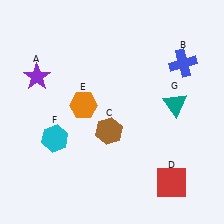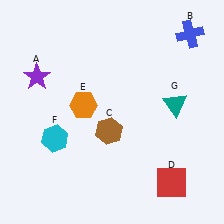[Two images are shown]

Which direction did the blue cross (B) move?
The blue cross (B) moved up.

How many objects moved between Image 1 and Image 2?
1 object moved between the two images.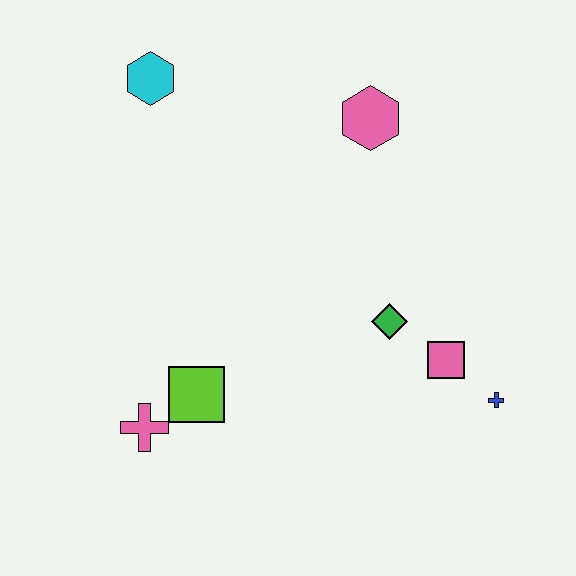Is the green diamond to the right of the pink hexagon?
Yes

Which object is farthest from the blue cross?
The cyan hexagon is farthest from the blue cross.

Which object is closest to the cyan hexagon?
The pink hexagon is closest to the cyan hexagon.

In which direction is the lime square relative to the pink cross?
The lime square is to the right of the pink cross.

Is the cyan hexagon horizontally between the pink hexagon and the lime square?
No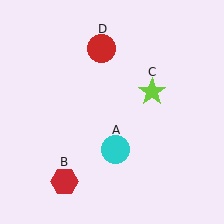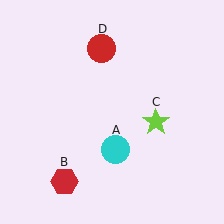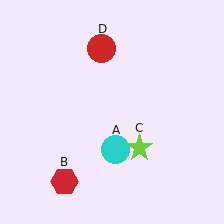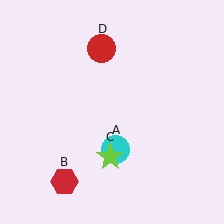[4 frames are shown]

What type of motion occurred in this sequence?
The lime star (object C) rotated clockwise around the center of the scene.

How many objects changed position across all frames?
1 object changed position: lime star (object C).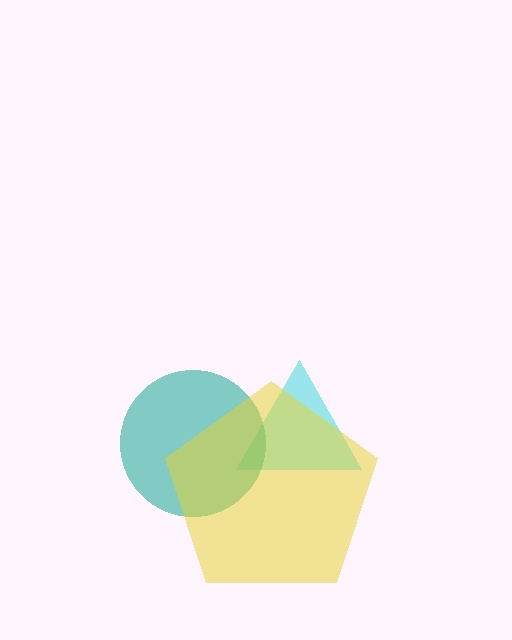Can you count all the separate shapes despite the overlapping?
Yes, there are 3 separate shapes.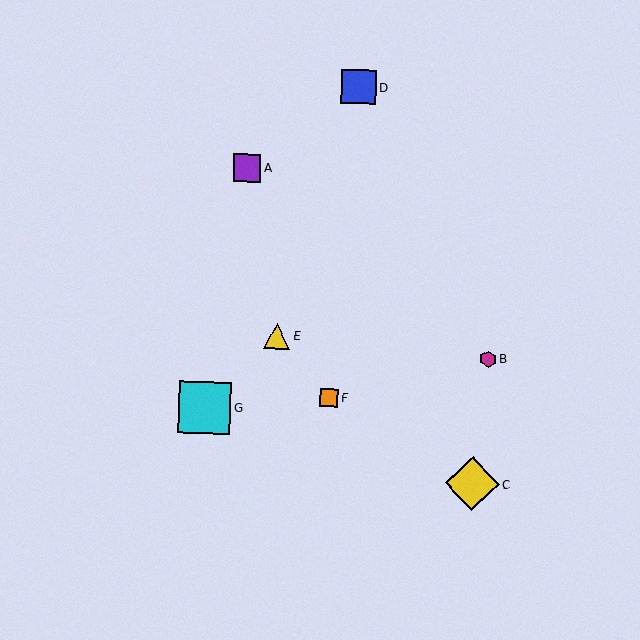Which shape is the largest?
The yellow diamond (labeled C) is the largest.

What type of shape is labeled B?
Shape B is a magenta hexagon.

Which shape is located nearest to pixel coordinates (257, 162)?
The purple square (labeled A) at (247, 168) is nearest to that location.